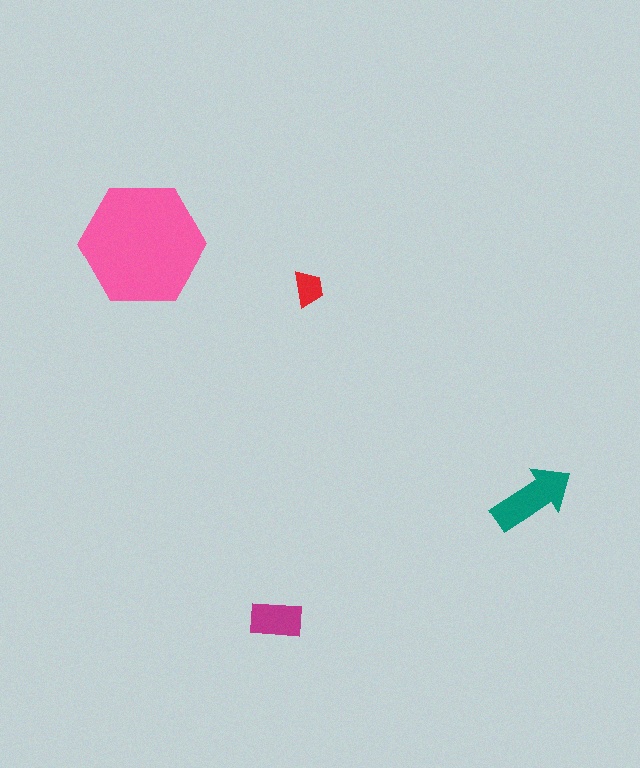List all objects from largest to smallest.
The pink hexagon, the teal arrow, the magenta rectangle, the red trapezoid.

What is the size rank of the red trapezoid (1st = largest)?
4th.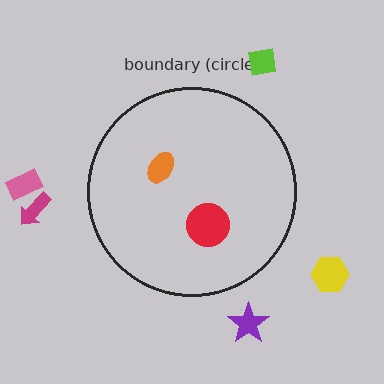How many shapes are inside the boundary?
2 inside, 5 outside.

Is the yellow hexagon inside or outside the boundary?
Outside.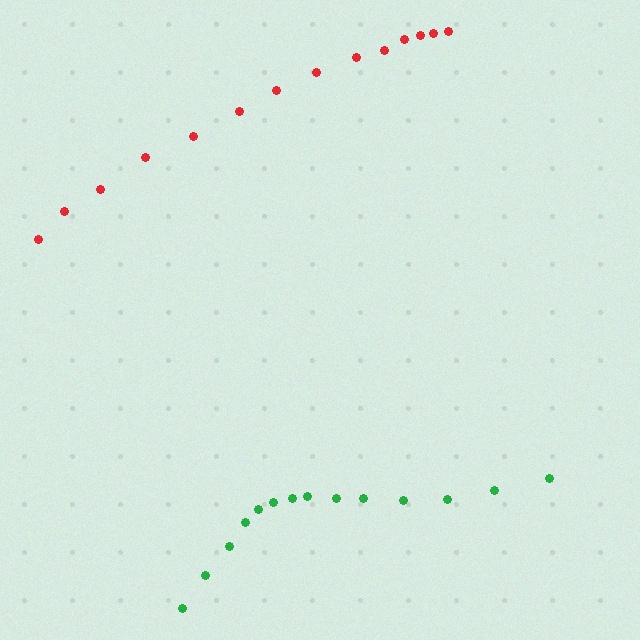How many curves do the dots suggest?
There are 2 distinct paths.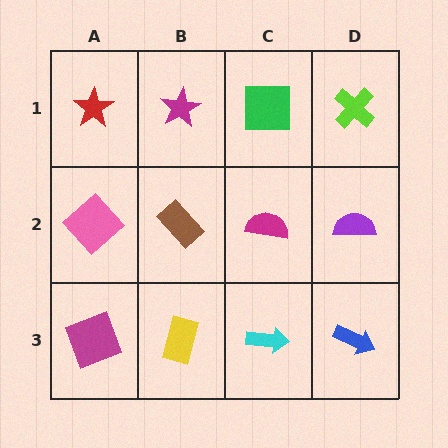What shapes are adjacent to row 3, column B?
A brown rectangle (row 2, column B), a magenta square (row 3, column A), a cyan arrow (row 3, column C).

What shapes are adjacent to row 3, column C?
A magenta semicircle (row 2, column C), a yellow rectangle (row 3, column B), a blue arrow (row 3, column D).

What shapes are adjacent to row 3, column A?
A pink diamond (row 2, column A), a yellow rectangle (row 3, column B).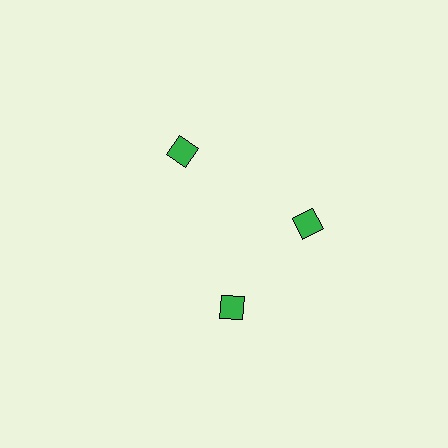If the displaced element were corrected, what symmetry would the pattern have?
It would have 3-fold rotational symmetry — the pattern would map onto itself every 120 degrees.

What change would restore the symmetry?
The symmetry would be restored by rotating it back into even spacing with its neighbors so that all 3 diamonds sit at equal angles and equal distance from the center.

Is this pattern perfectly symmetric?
No. The 3 green diamonds are arranged in a ring, but one element near the 7 o'clock position is rotated out of alignment along the ring, breaking the 3-fold rotational symmetry.